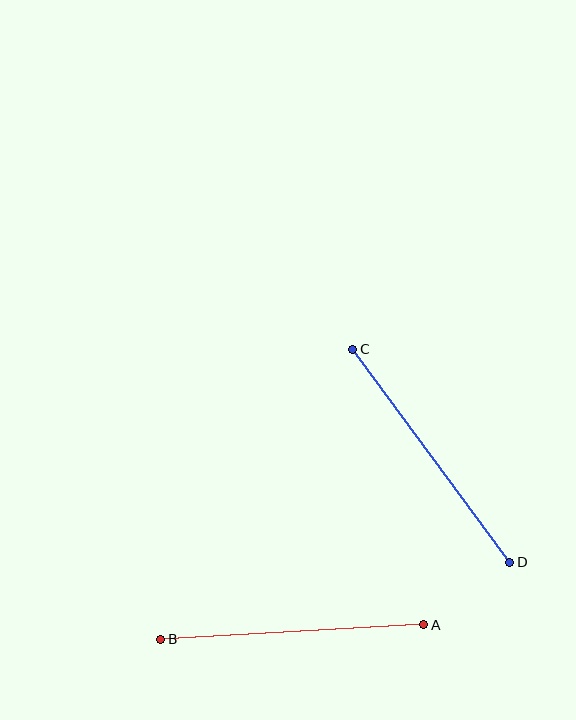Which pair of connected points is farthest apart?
Points C and D are farthest apart.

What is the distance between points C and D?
The distance is approximately 265 pixels.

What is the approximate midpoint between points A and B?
The midpoint is at approximately (292, 632) pixels.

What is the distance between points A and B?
The distance is approximately 263 pixels.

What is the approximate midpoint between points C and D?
The midpoint is at approximately (431, 456) pixels.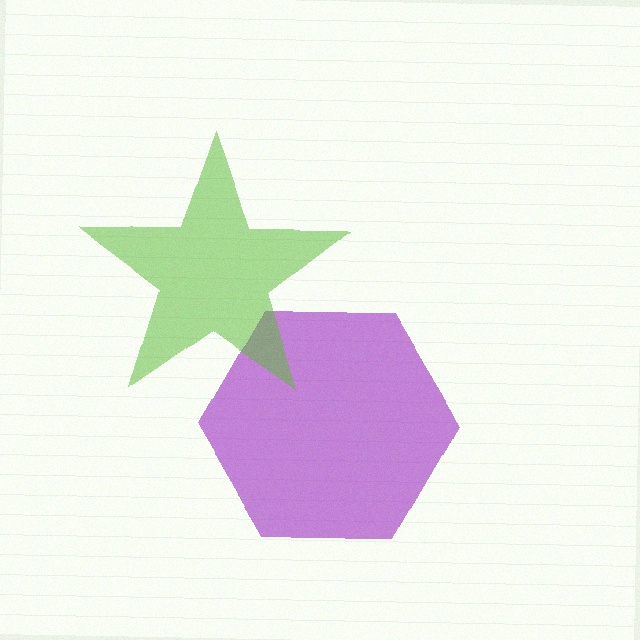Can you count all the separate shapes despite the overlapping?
Yes, there are 2 separate shapes.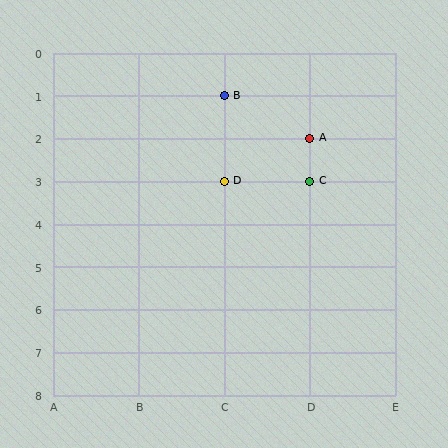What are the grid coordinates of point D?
Point D is at grid coordinates (C, 3).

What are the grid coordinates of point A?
Point A is at grid coordinates (D, 2).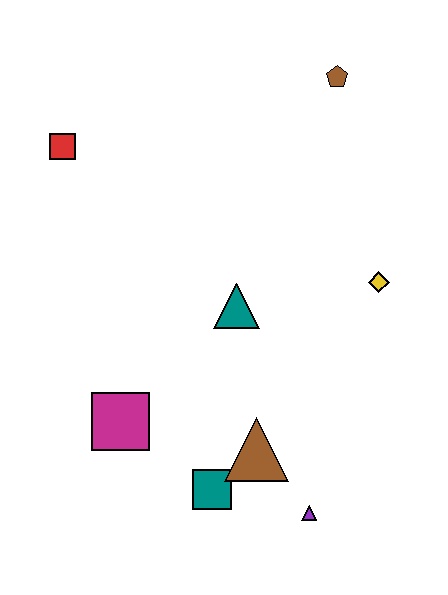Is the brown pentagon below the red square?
No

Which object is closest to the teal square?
The brown triangle is closest to the teal square.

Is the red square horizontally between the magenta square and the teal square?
No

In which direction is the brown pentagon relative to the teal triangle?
The brown pentagon is above the teal triangle.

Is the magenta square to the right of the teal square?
No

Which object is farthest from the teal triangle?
The brown pentagon is farthest from the teal triangle.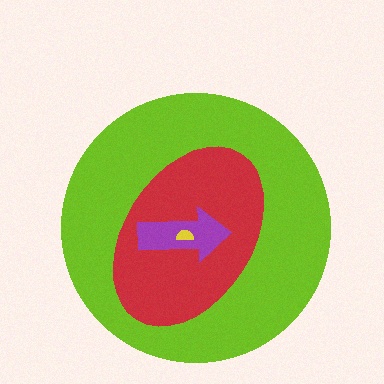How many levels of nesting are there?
4.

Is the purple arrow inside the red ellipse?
Yes.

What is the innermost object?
The yellow semicircle.